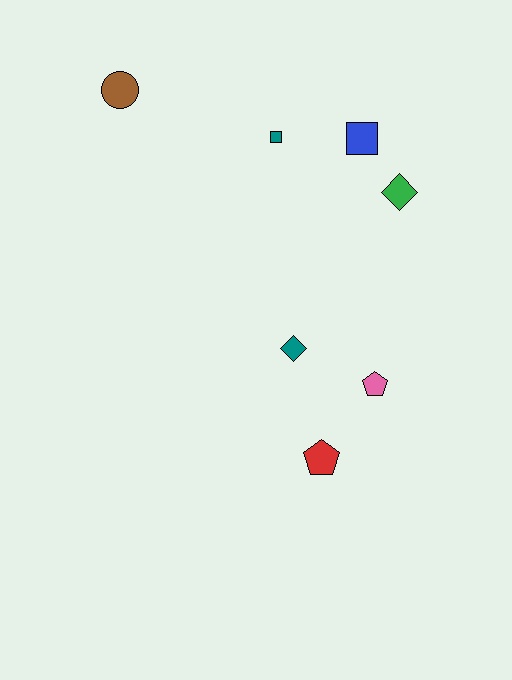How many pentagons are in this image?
There are 2 pentagons.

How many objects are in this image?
There are 7 objects.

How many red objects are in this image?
There is 1 red object.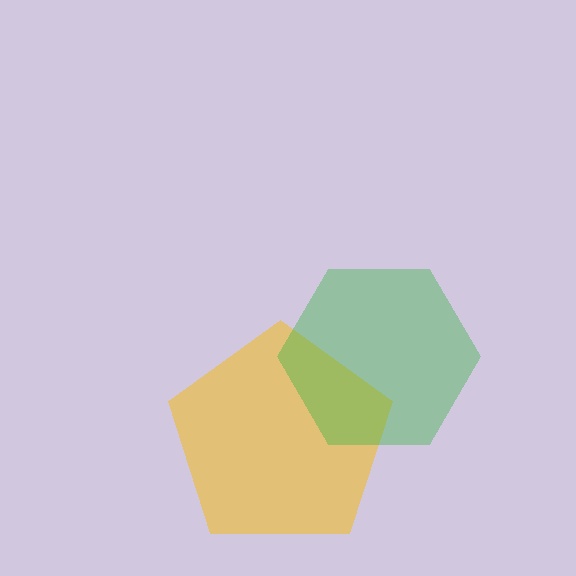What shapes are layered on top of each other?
The layered shapes are: a yellow pentagon, a green hexagon.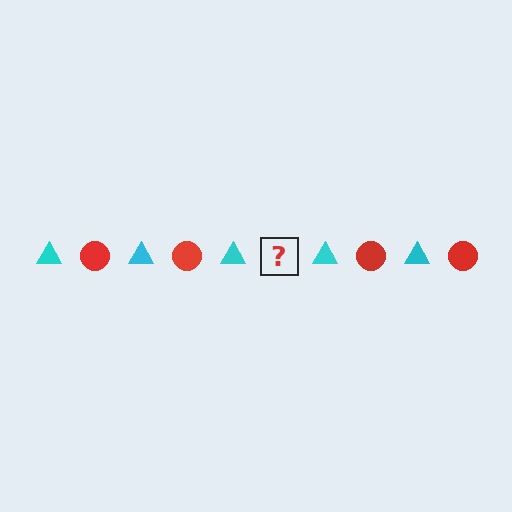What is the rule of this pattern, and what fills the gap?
The rule is that the pattern alternates between cyan triangle and red circle. The gap should be filled with a red circle.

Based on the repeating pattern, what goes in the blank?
The blank should be a red circle.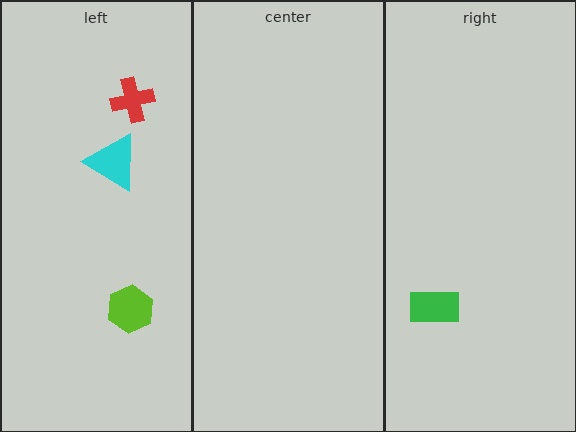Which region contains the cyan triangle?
The left region.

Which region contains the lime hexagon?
The left region.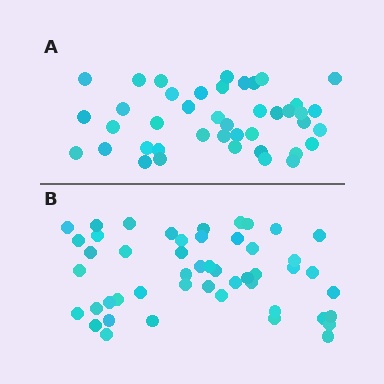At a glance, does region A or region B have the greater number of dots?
Region B (the bottom region) has more dots.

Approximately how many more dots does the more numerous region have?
Region B has roughly 8 or so more dots than region A.